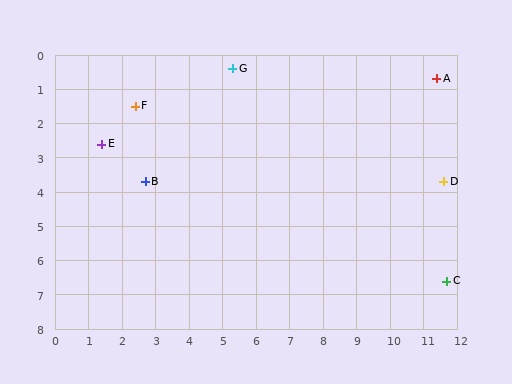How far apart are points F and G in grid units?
Points F and G are about 3.1 grid units apart.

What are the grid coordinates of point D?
Point D is at approximately (11.6, 3.7).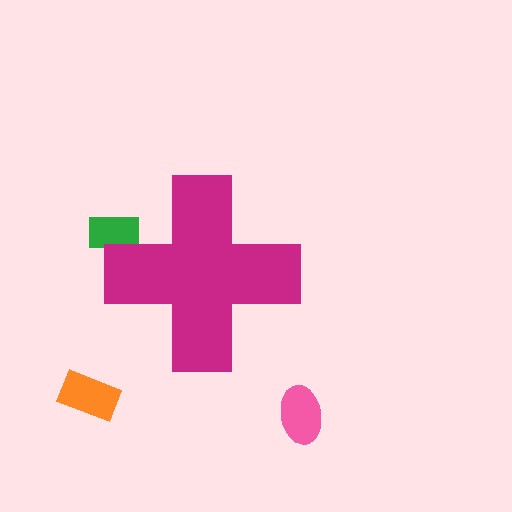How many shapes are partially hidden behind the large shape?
1 shape is partially hidden.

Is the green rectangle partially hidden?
Yes, the green rectangle is partially hidden behind the magenta cross.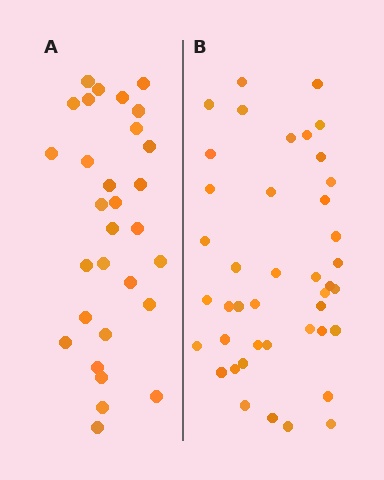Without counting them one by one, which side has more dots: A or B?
Region B (the right region) has more dots.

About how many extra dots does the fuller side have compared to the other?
Region B has roughly 12 or so more dots than region A.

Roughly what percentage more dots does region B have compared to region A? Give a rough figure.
About 40% more.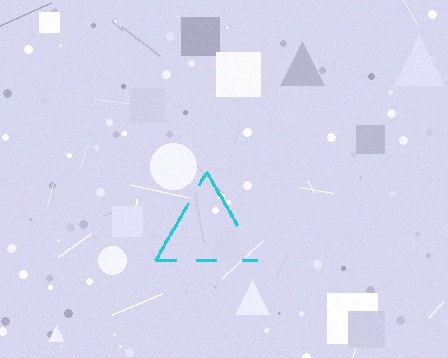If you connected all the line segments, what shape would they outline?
They would outline a triangle.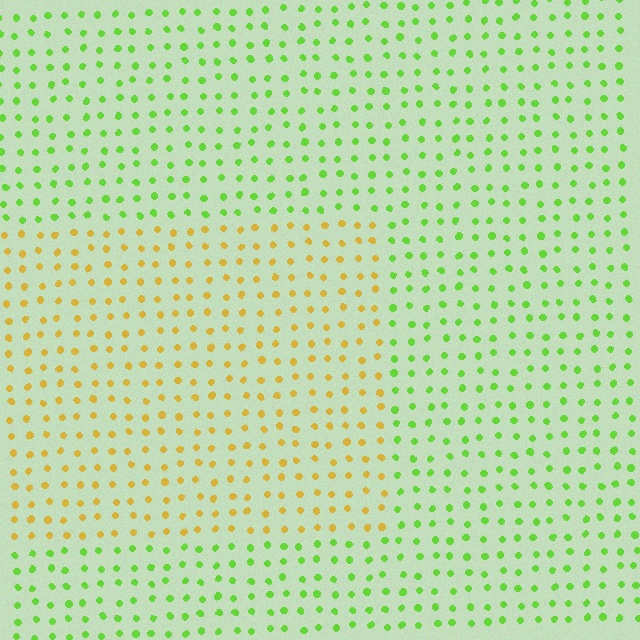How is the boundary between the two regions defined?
The boundary is defined purely by a slight shift in hue (about 58 degrees). Spacing, size, and orientation are identical on both sides.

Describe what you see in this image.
The image is filled with small lime elements in a uniform arrangement. A rectangle-shaped region is visible where the elements are tinted to a slightly different hue, forming a subtle color boundary.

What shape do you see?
I see a rectangle.